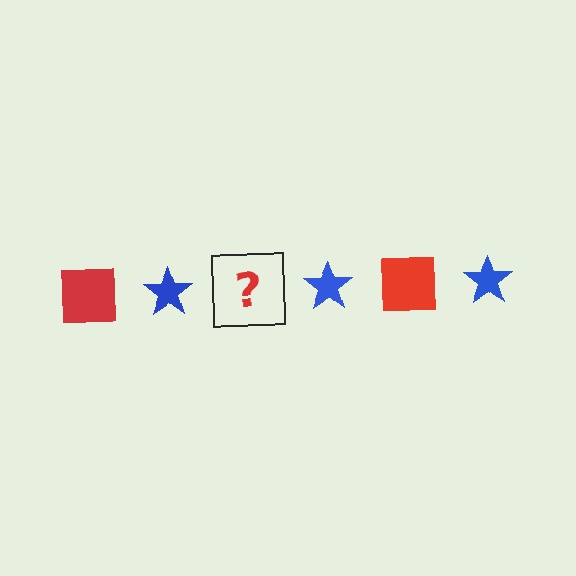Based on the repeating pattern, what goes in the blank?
The blank should be a red square.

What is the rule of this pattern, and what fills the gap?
The rule is that the pattern alternates between red square and blue star. The gap should be filled with a red square.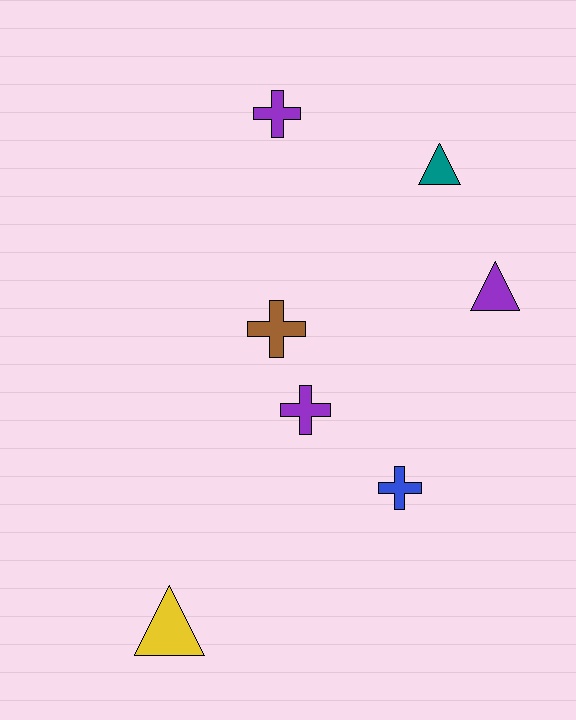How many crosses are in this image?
There are 4 crosses.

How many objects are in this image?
There are 7 objects.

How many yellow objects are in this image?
There is 1 yellow object.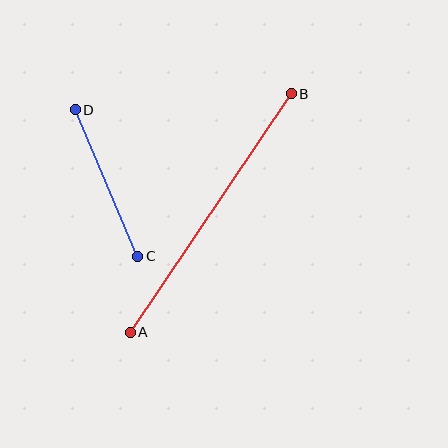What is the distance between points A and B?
The distance is approximately 288 pixels.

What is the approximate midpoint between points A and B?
The midpoint is at approximately (211, 213) pixels.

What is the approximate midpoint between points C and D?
The midpoint is at approximately (106, 183) pixels.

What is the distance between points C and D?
The distance is approximately 159 pixels.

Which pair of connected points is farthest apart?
Points A and B are farthest apart.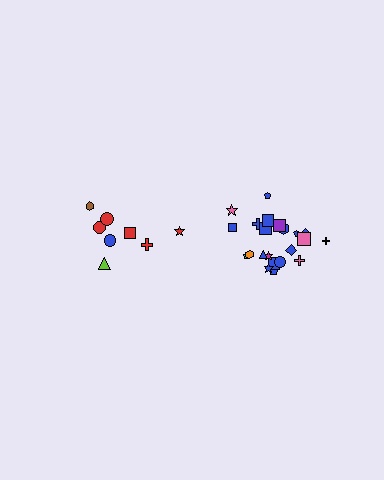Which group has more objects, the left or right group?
The right group.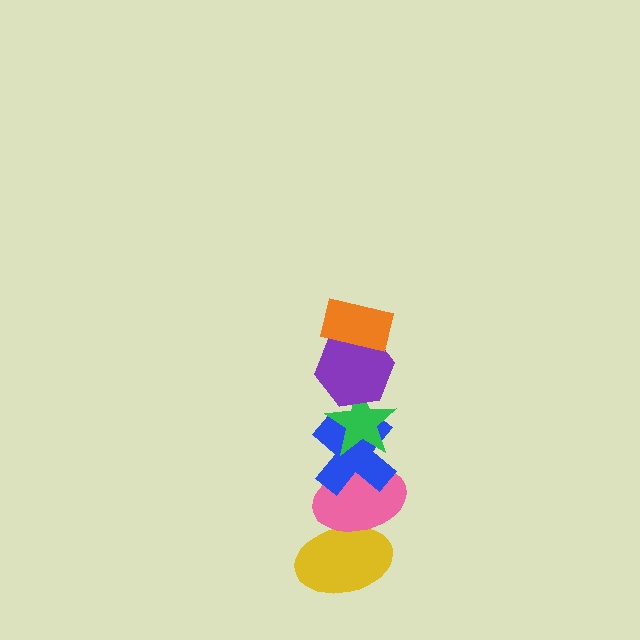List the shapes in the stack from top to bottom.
From top to bottom: the orange rectangle, the purple hexagon, the green star, the blue cross, the pink ellipse, the yellow ellipse.